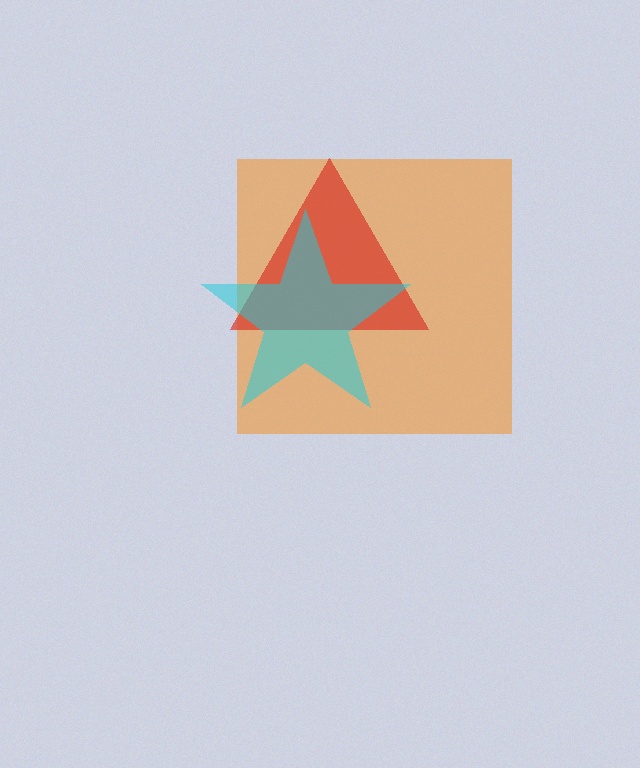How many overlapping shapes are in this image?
There are 3 overlapping shapes in the image.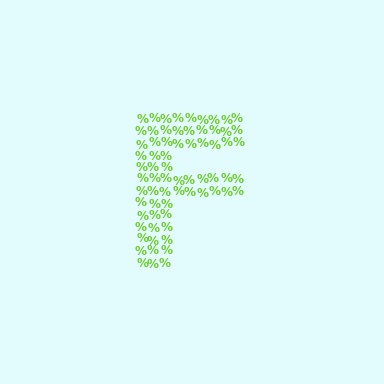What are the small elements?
The small elements are percent signs.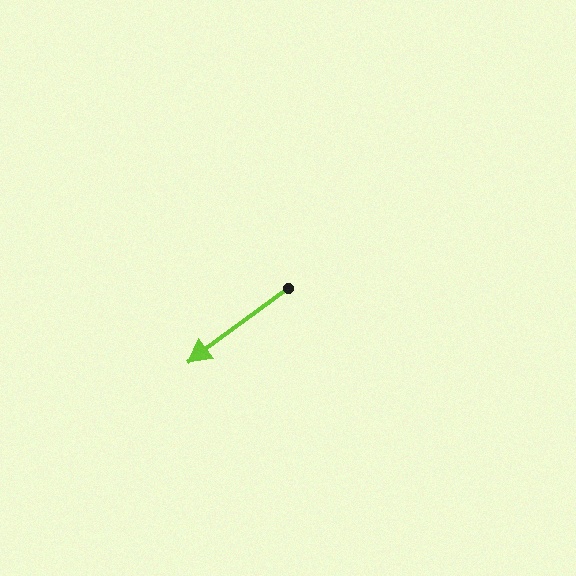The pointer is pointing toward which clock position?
Roughly 8 o'clock.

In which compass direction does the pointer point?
Southwest.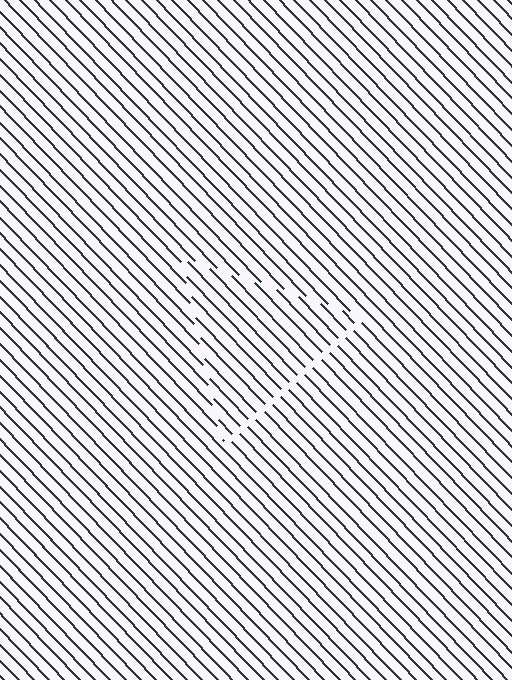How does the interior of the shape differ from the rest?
The interior of the shape contains the same grating, shifted by half a period — the contour is defined by the phase discontinuity where line-ends from the inner and outer gratings abut.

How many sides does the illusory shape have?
3 sides — the line-ends trace a triangle.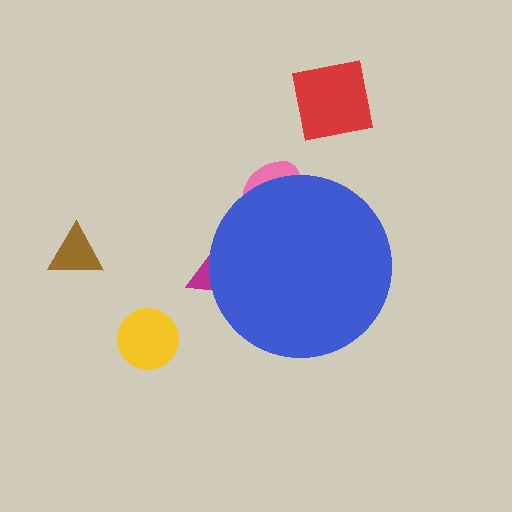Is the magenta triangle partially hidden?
Yes, the magenta triangle is partially hidden behind the blue circle.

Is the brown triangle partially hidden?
No, the brown triangle is fully visible.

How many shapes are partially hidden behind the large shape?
2 shapes are partially hidden.